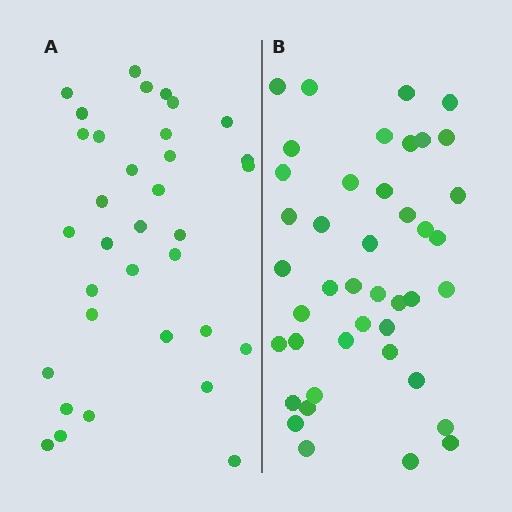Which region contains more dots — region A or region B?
Region B (the right region) has more dots.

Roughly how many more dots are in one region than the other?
Region B has roughly 8 or so more dots than region A.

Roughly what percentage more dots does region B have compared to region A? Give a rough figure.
About 25% more.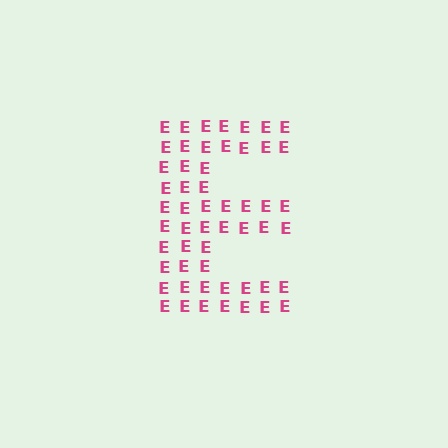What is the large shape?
The large shape is the letter E.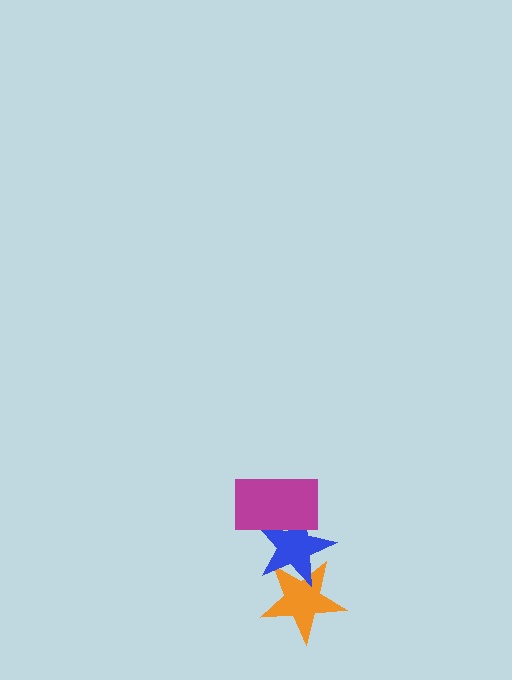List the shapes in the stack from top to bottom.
From top to bottom: the magenta rectangle, the blue star, the orange star.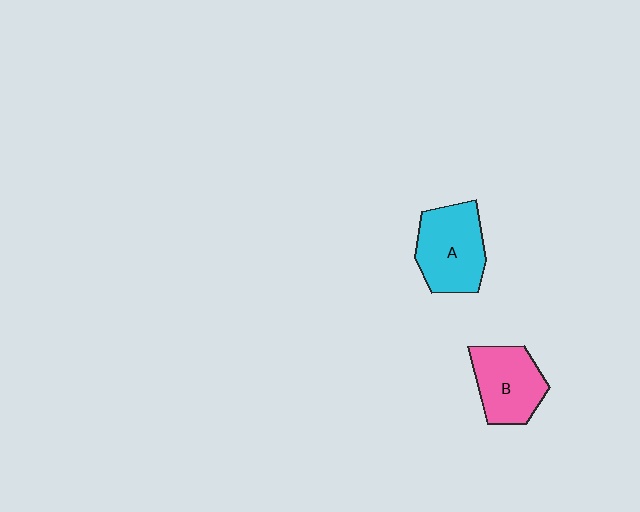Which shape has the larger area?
Shape A (cyan).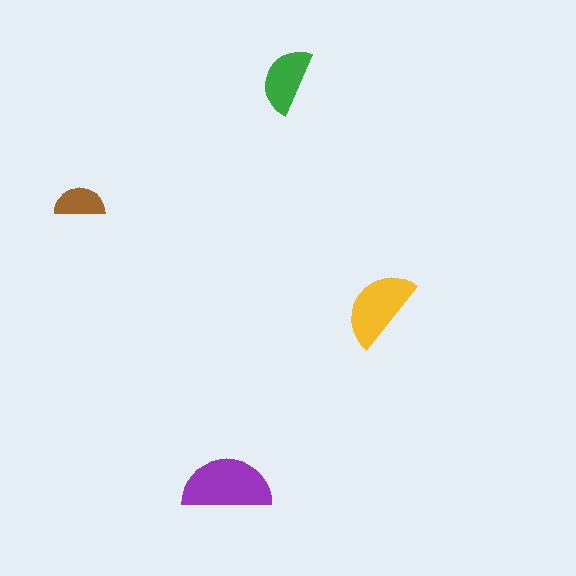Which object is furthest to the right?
The yellow semicircle is rightmost.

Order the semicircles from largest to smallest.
the purple one, the yellow one, the green one, the brown one.